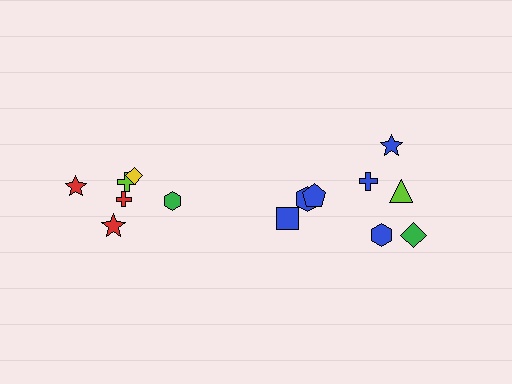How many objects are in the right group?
There are 8 objects.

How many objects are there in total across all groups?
There are 14 objects.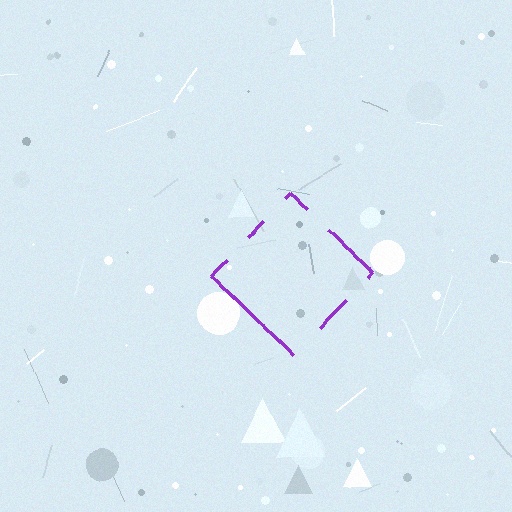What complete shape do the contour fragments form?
The contour fragments form a diamond.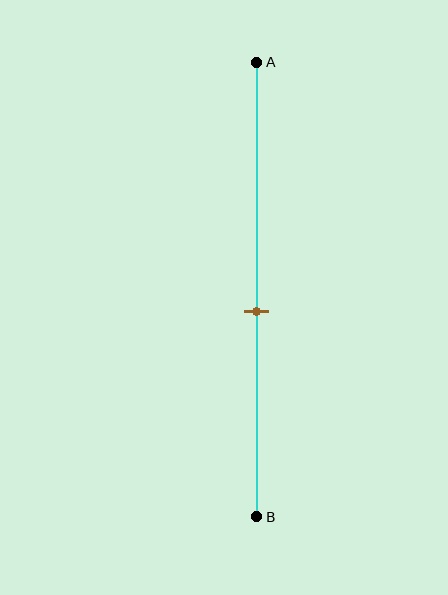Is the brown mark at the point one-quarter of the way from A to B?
No, the mark is at about 55% from A, not at the 25% one-quarter point.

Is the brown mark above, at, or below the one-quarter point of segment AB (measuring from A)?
The brown mark is below the one-quarter point of segment AB.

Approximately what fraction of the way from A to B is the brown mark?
The brown mark is approximately 55% of the way from A to B.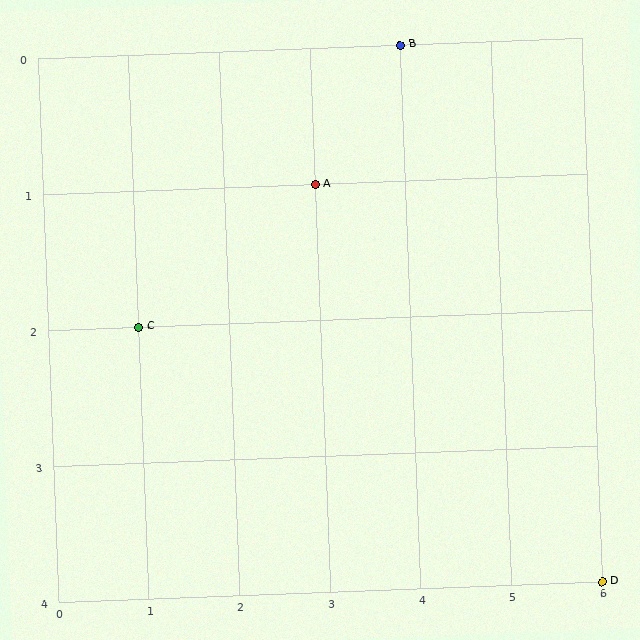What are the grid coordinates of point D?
Point D is at grid coordinates (6, 4).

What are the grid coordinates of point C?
Point C is at grid coordinates (1, 2).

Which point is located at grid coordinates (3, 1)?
Point A is at (3, 1).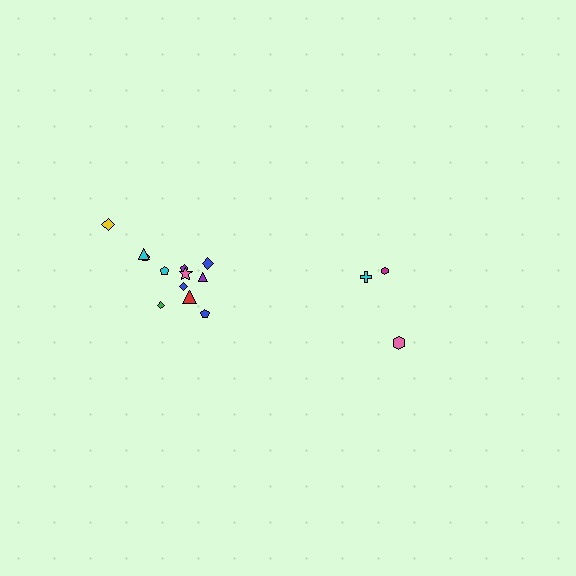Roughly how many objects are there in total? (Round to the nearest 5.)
Roughly 15 objects in total.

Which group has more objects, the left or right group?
The left group.